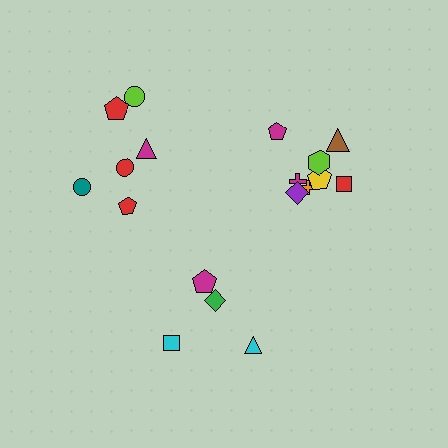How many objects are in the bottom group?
There are 4 objects.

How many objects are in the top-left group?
There are 6 objects.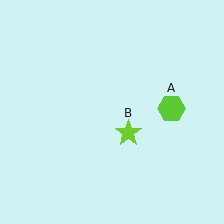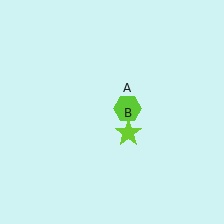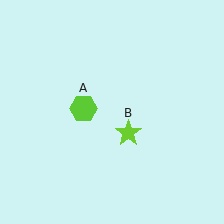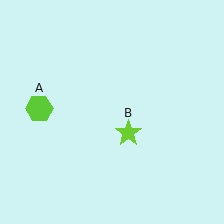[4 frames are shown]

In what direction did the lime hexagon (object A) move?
The lime hexagon (object A) moved left.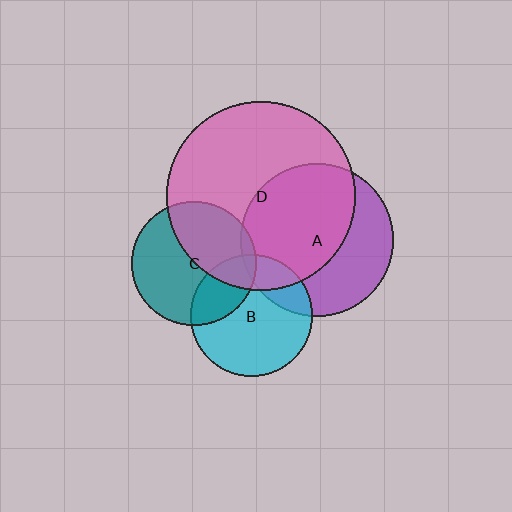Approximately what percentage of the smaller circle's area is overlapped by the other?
Approximately 40%.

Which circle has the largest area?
Circle D (pink).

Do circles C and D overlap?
Yes.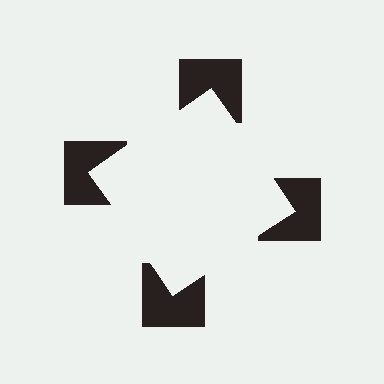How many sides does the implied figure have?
4 sides.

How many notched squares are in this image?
There are 4 — one at each vertex of the illusory square.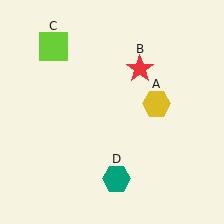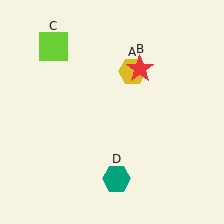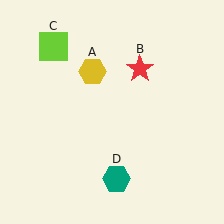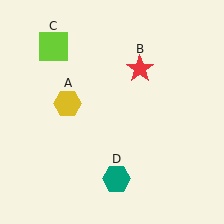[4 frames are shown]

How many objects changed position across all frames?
1 object changed position: yellow hexagon (object A).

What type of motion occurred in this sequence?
The yellow hexagon (object A) rotated counterclockwise around the center of the scene.